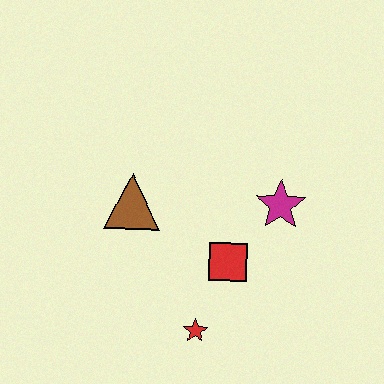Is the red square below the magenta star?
Yes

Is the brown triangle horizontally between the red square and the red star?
No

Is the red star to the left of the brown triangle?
No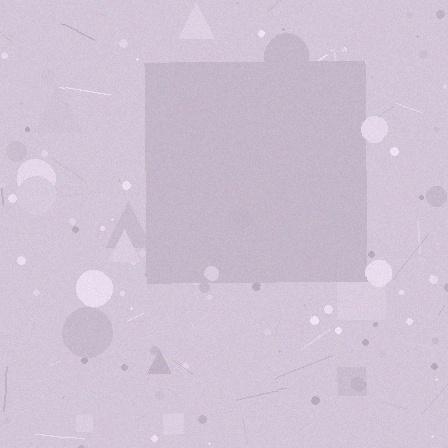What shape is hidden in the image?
A square is hidden in the image.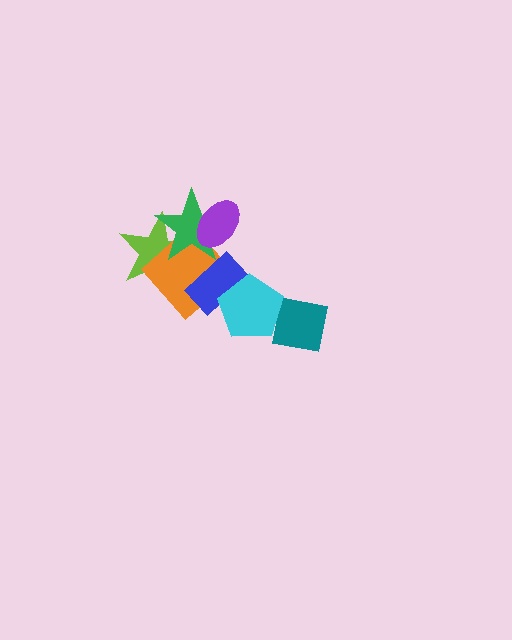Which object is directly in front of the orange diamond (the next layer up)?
The green star is directly in front of the orange diamond.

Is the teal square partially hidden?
Yes, it is partially covered by another shape.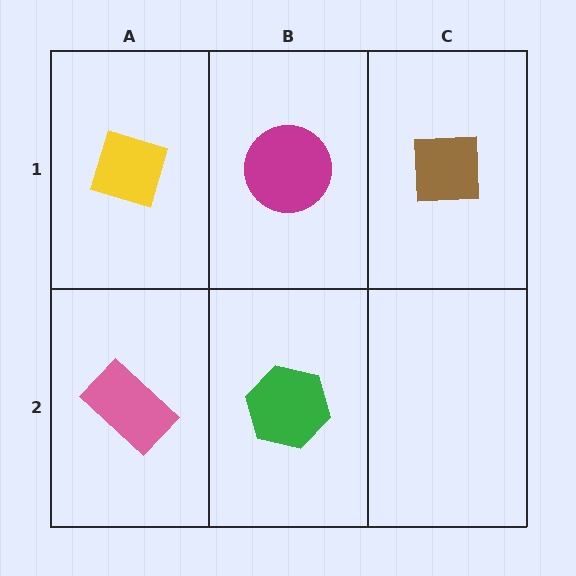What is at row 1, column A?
A yellow diamond.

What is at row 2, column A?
A pink rectangle.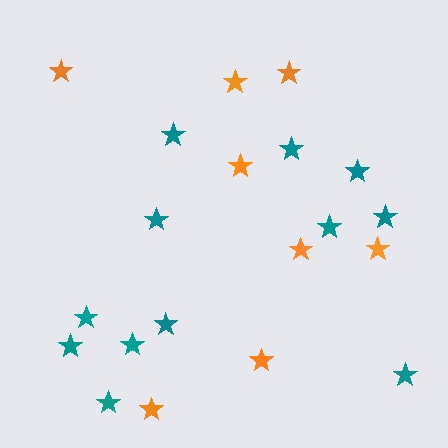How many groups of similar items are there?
There are 2 groups: one group of teal stars (12) and one group of orange stars (8).